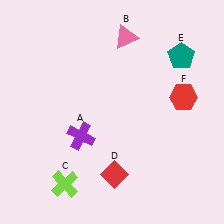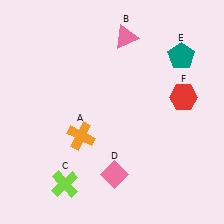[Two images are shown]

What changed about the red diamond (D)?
In Image 1, D is red. In Image 2, it changed to pink.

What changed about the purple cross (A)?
In Image 1, A is purple. In Image 2, it changed to orange.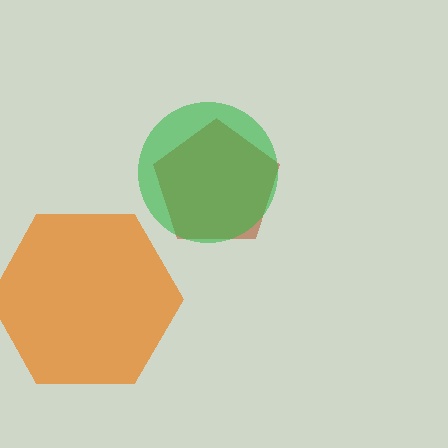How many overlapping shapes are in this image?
There are 3 overlapping shapes in the image.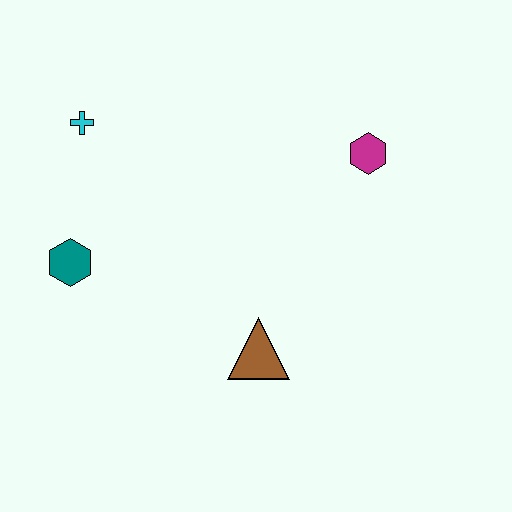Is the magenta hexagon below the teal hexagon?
No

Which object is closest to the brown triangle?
The teal hexagon is closest to the brown triangle.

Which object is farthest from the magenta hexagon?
The teal hexagon is farthest from the magenta hexagon.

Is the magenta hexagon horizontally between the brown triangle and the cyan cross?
No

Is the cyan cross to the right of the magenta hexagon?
No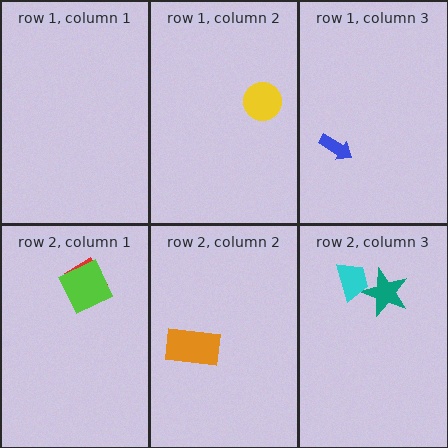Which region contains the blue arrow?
The row 1, column 3 region.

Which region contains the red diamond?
The row 2, column 1 region.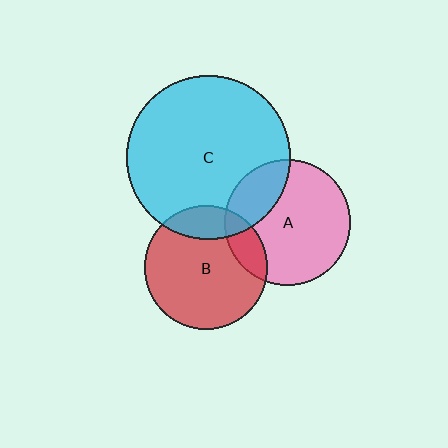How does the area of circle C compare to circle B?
Approximately 1.8 times.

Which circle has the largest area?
Circle C (cyan).